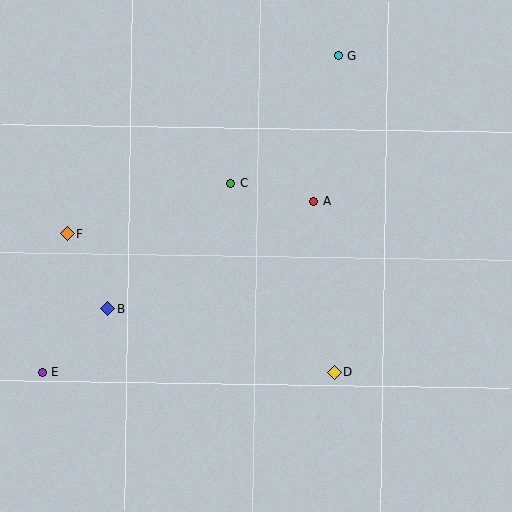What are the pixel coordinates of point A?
Point A is at (313, 201).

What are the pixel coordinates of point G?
Point G is at (338, 56).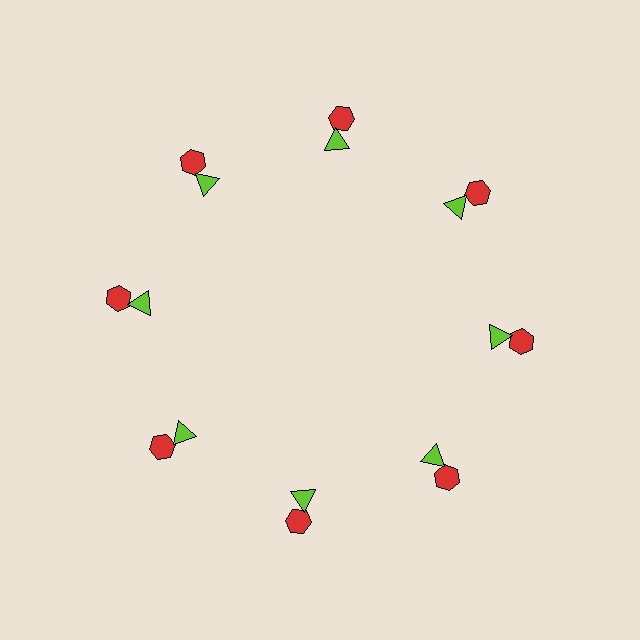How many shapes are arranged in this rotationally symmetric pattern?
There are 16 shapes, arranged in 8 groups of 2.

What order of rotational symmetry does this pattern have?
This pattern has 8-fold rotational symmetry.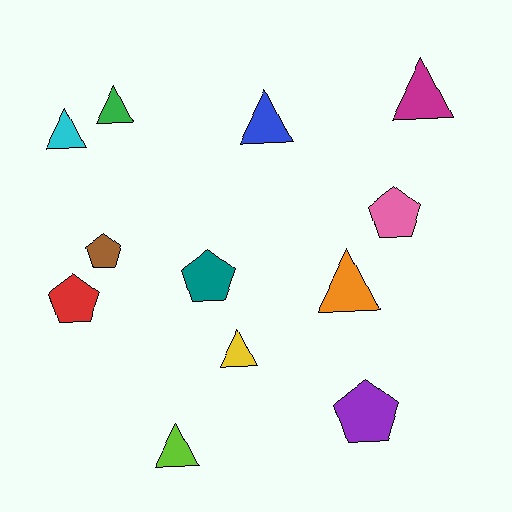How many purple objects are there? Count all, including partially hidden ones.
There is 1 purple object.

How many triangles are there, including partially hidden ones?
There are 7 triangles.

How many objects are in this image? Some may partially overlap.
There are 12 objects.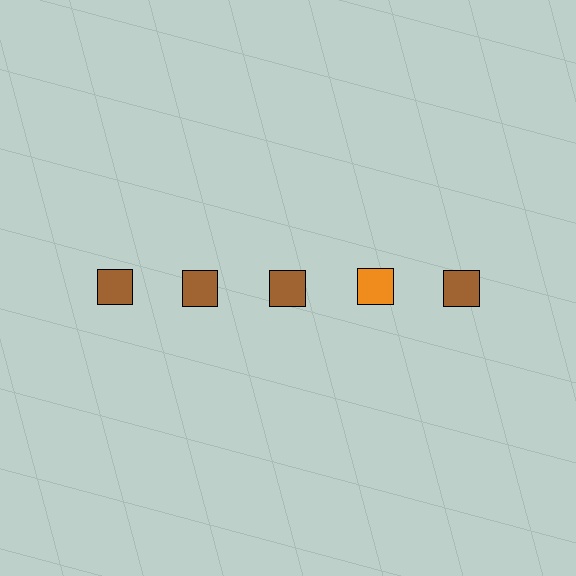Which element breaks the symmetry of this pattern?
The orange square in the top row, second from right column breaks the symmetry. All other shapes are brown squares.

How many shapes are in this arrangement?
There are 5 shapes arranged in a grid pattern.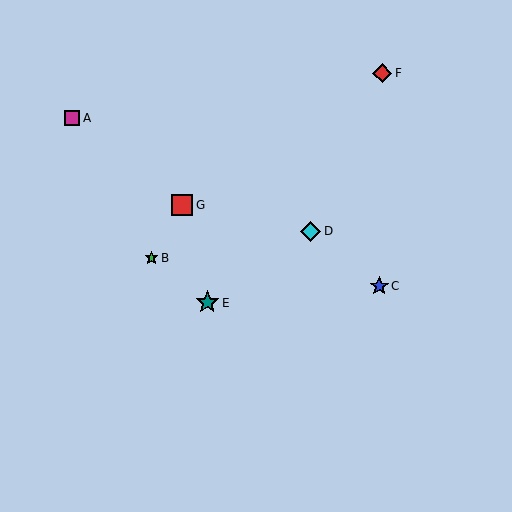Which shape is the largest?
The teal star (labeled E) is the largest.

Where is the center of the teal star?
The center of the teal star is at (207, 303).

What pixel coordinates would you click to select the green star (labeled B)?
Click at (152, 258) to select the green star B.